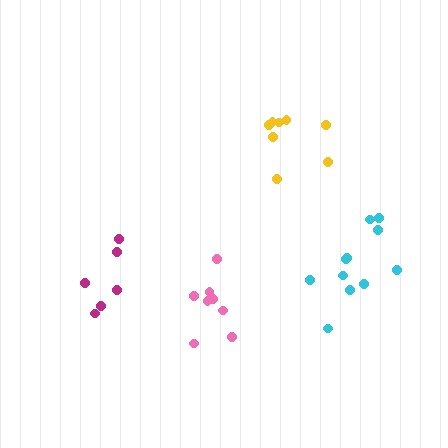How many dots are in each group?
Group 1: 8 dots, Group 2: 8 dots, Group 3: 11 dots, Group 4: 6 dots (33 total).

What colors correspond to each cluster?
The clusters are colored: pink, yellow, cyan, magenta.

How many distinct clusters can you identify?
There are 4 distinct clusters.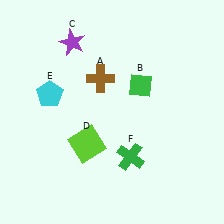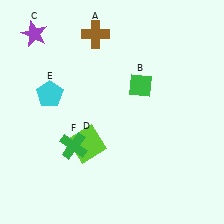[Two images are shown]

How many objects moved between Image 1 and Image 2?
3 objects moved between the two images.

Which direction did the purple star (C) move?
The purple star (C) moved left.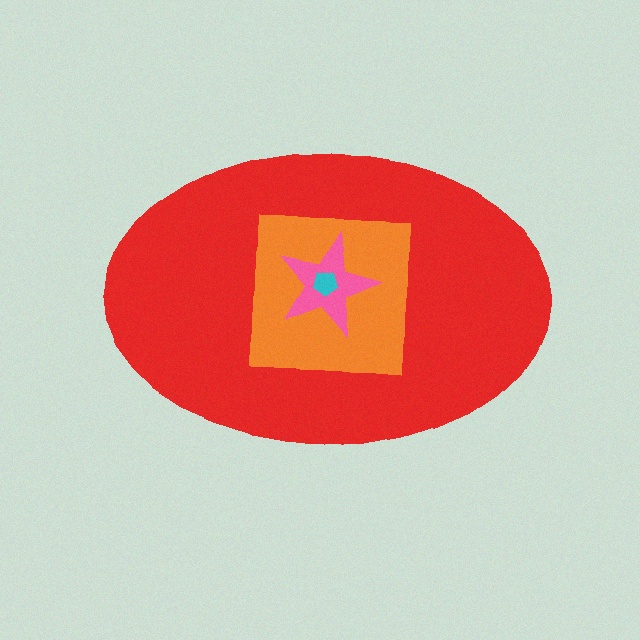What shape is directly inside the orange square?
The pink star.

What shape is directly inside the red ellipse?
The orange square.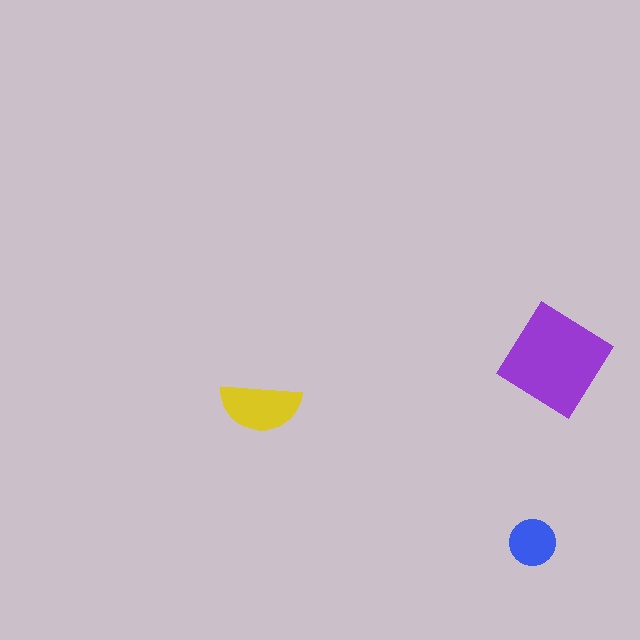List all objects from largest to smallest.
The purple diamond, the yellow semicircle, the blue circle.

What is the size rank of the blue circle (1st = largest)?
3rd.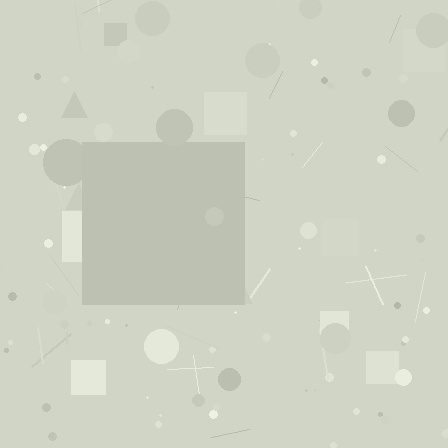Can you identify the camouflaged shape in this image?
The camouflaged shape is a square.